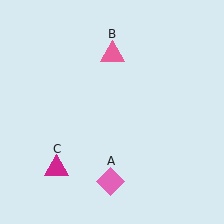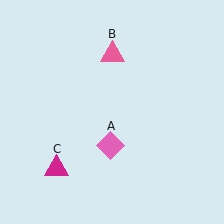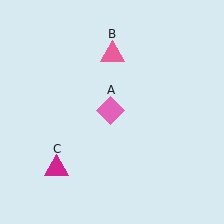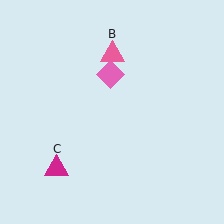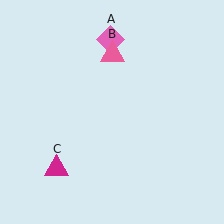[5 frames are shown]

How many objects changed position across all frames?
1 object changed position: pink diamond (object A).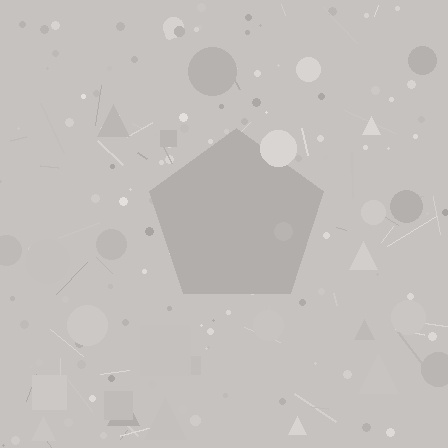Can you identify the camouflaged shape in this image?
The camouflaged shape is a pentagon.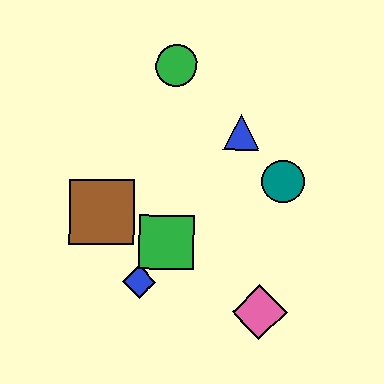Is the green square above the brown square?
No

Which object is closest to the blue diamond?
The green square is closest to the blue diamond.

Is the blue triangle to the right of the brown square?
Yes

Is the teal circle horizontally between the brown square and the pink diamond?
No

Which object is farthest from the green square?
The green circle is farthest from the green square.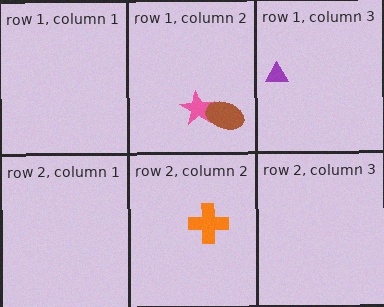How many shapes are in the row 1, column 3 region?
1.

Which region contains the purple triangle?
The row 1, column 3 region.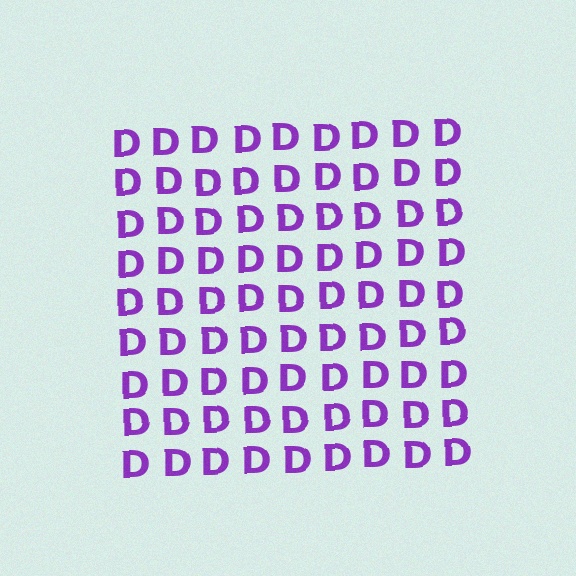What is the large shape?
The large shape is a square.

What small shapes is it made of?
It is made of small letter D's.